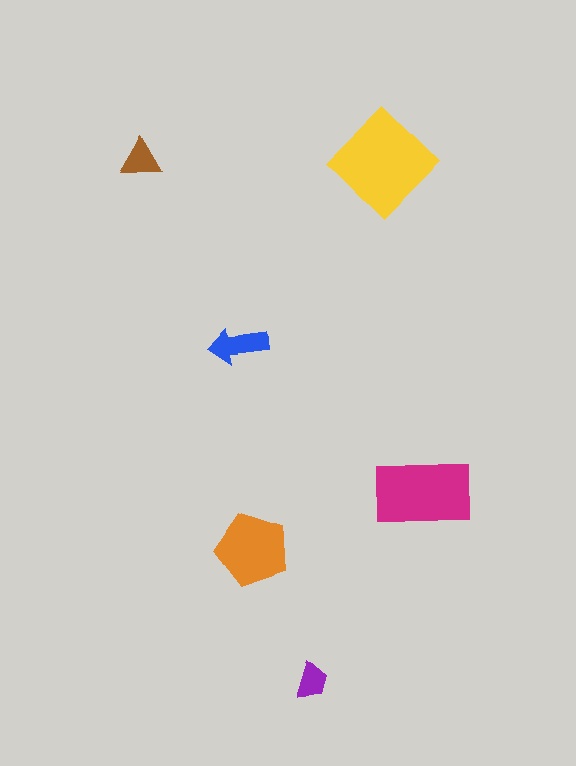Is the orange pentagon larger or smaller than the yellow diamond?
Smaller.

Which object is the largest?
The yellow diamond.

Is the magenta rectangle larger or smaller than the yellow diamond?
Smaller.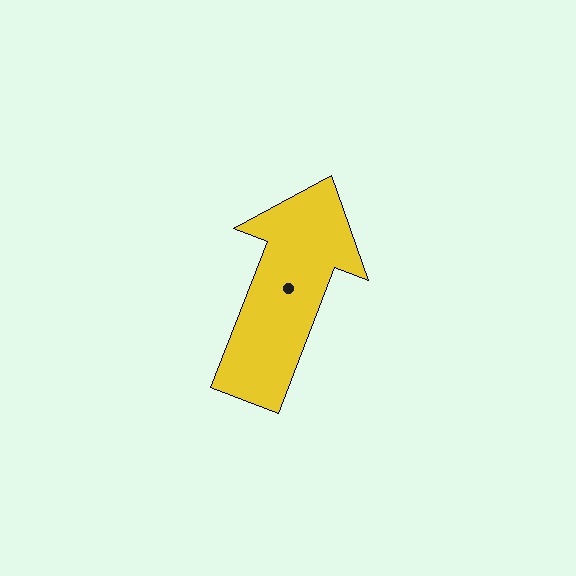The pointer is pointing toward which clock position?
Roughly 1 o'clock.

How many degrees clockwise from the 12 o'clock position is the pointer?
Approximately 21 degrees.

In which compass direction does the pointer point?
North.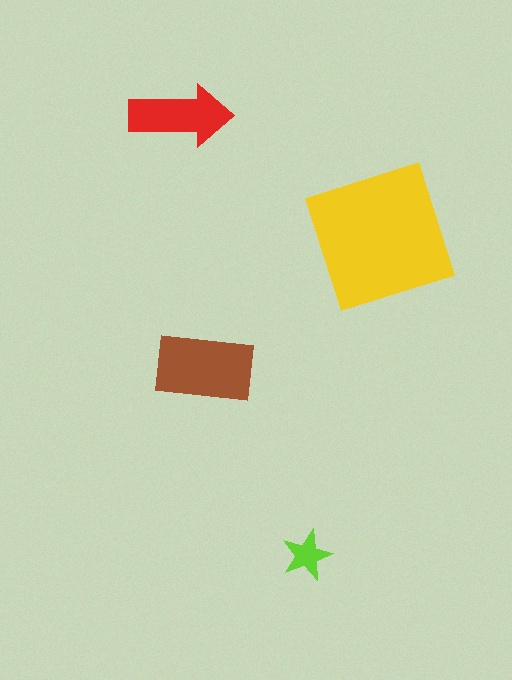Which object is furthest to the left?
The red arrow is leftmost.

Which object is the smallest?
The lime star.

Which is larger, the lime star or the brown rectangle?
The brown rectangle.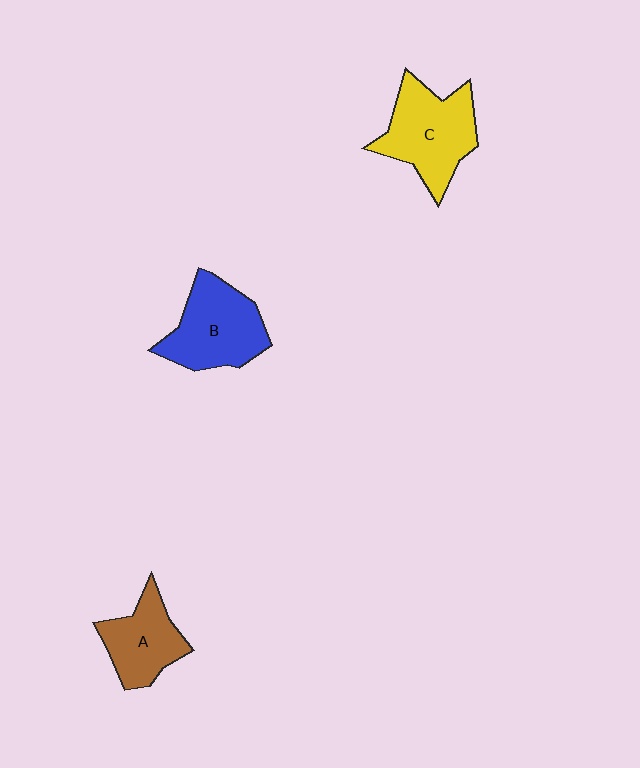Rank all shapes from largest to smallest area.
From largest to smallest: C (yellow), B (blue), A (brown).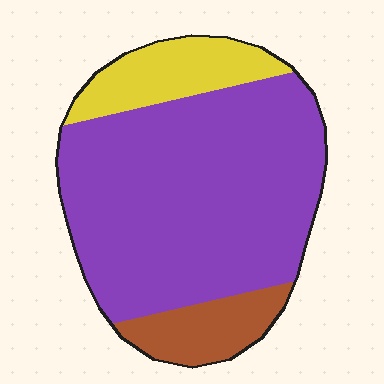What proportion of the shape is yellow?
Yellow covers about 15% of the shape.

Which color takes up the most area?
Purple, at roughly 75%.